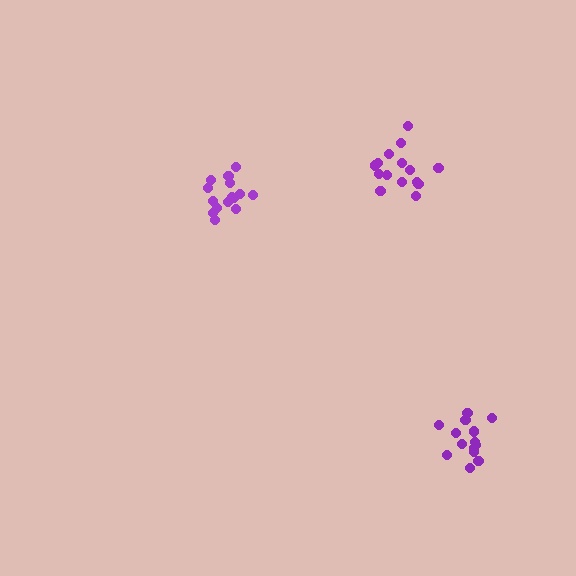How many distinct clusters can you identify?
There are 3 distinct clusters.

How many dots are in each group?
Group 1: 15 dots, Group 2: 15 dots, Group 3: 14 dots (44 total).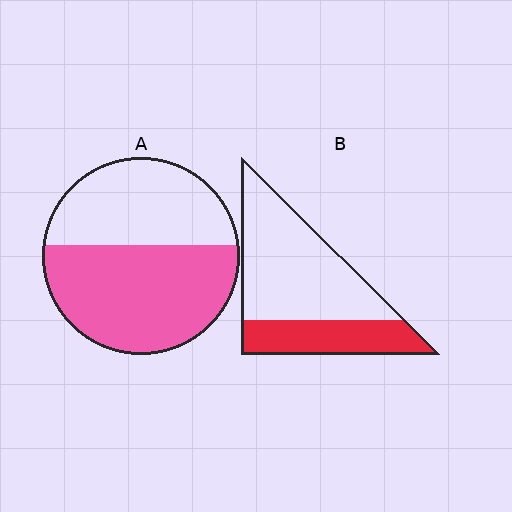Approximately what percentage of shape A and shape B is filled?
A is approximately 55% and B is approximately 30%.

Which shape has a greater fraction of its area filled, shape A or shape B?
Shape A.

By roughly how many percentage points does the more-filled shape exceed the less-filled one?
By roughly 25 percentage points (A over B).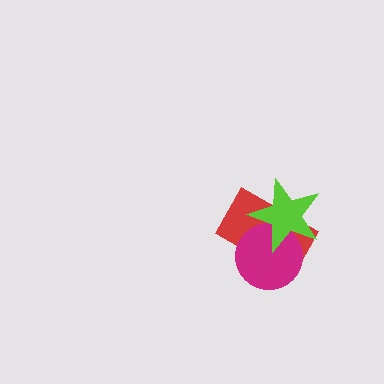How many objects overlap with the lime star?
2 objects overlap with the lime star.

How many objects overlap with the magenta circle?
2 objects overlap with the magenta circle.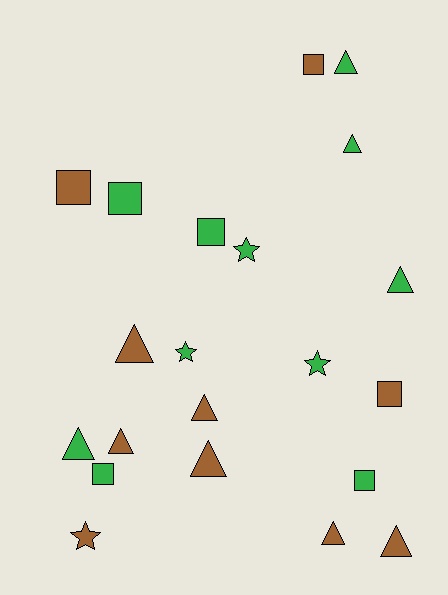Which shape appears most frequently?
Triangle, with 10 objects.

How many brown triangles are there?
There are 6 brown triangles.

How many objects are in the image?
There are 21 objects.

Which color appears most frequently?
Green, with 11 objects.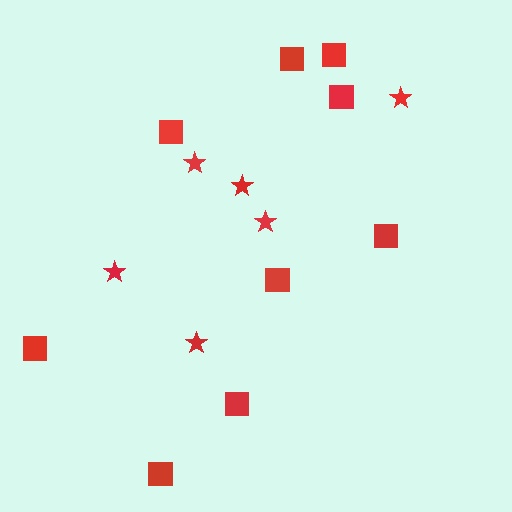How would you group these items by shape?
There are 2 groups: one group of stars (6) and one group of squares (9).